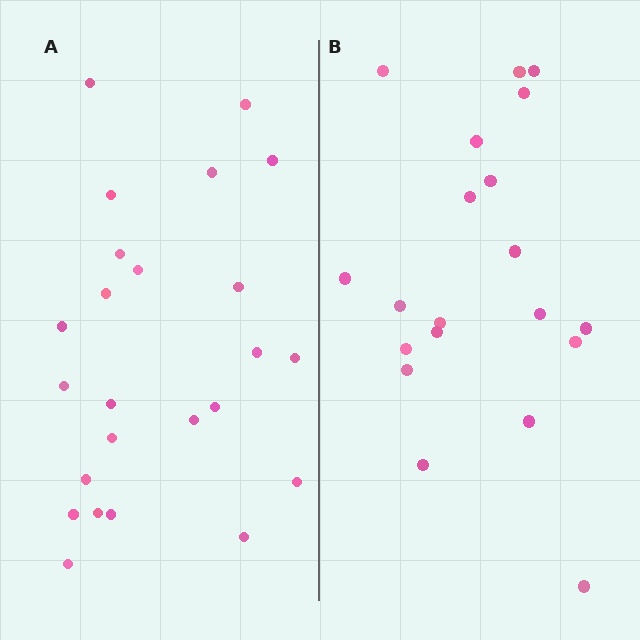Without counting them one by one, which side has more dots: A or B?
Region A (the left region) has more dots.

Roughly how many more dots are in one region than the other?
Region A has about 4 more dots than region B.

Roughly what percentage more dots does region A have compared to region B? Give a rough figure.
About 20% more.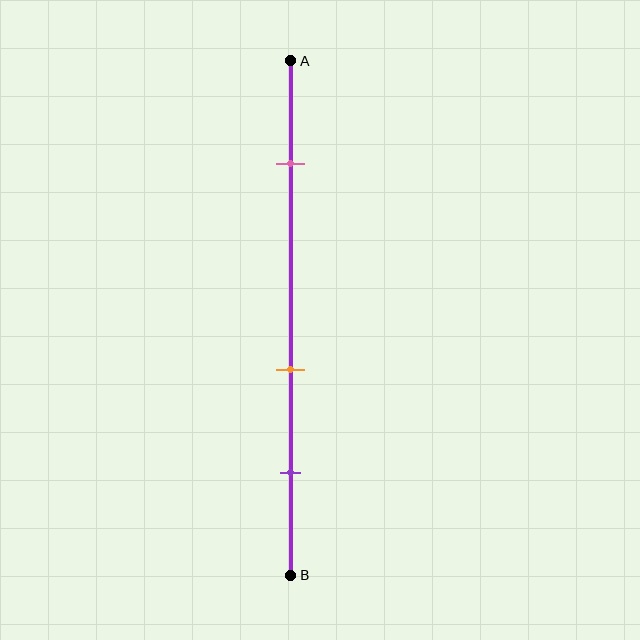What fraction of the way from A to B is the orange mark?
The orange mark is approximately 60% (0.6) of the way from A to B.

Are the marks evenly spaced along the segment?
No, the marks are not evenly spaced.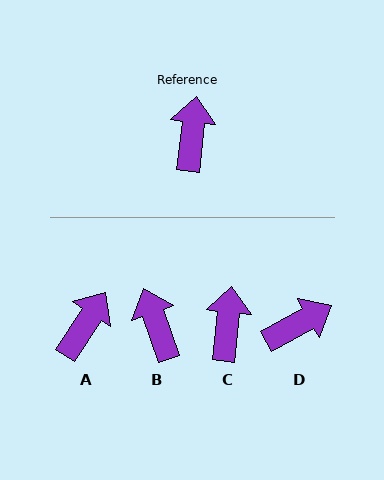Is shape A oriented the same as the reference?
No, it is off by about 26 degrees.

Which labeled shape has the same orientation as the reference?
C.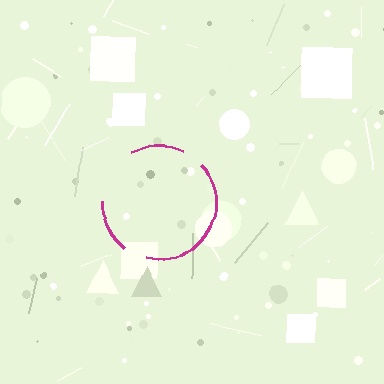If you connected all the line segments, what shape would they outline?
They would outline a circle.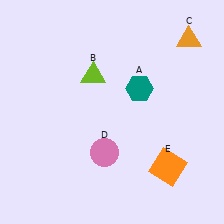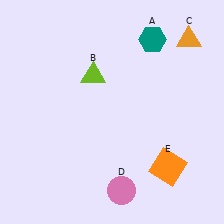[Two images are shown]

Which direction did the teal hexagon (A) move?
The teal hexagon (A) moved up.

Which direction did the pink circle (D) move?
The pink circle (D) moved down.